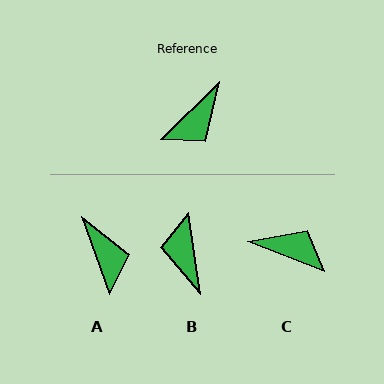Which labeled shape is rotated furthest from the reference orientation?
B, about 126 degrees away.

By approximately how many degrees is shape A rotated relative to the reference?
Approximately 65 degrees counter-clockwise.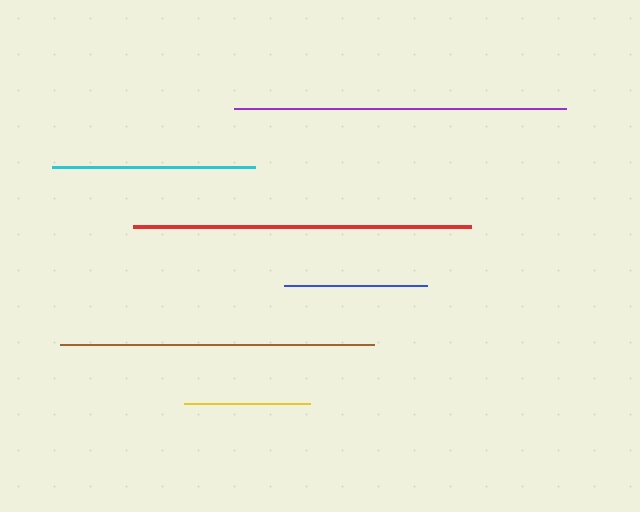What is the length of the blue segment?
The blue segment is approximately 143 pixels long.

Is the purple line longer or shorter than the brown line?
The purple line is longer than the brown line.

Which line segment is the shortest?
The yellow line is the shortest at approximately 126 pixels.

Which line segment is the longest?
The red line is the longest at approximately 338 pixels.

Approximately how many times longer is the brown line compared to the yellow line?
The brown line is approximately 2.5 times the length of the yellow line.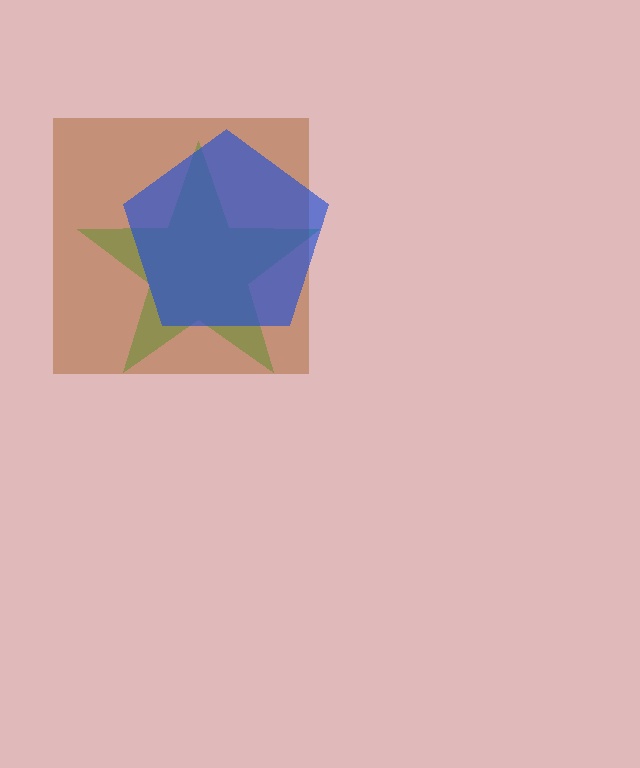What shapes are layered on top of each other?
The layered shapes are: a green star, a brown square, a blue pentagon.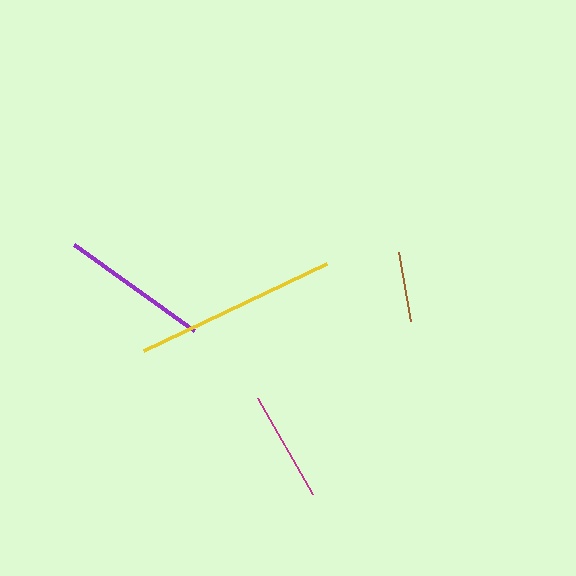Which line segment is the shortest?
The brown line is the shortest at approximately 70 pixels.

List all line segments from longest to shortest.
From longest to shortest: yellow, purple, magenta, brown.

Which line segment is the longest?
The yellow line is the longest at approximately 203 pixels.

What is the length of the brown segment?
The brown segment is approximately 70 pixels long.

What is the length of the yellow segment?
The yellow segment is approximately 203 pixels long.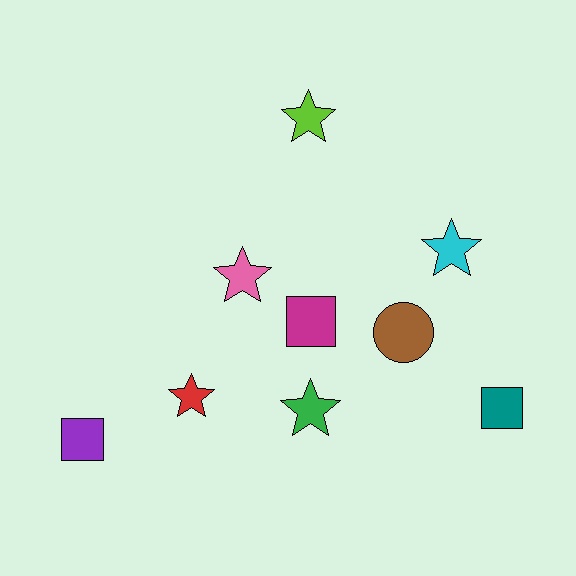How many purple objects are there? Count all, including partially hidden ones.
There is 1 purple object.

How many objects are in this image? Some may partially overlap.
There are 9 objects.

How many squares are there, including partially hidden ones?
There are 3 squares.